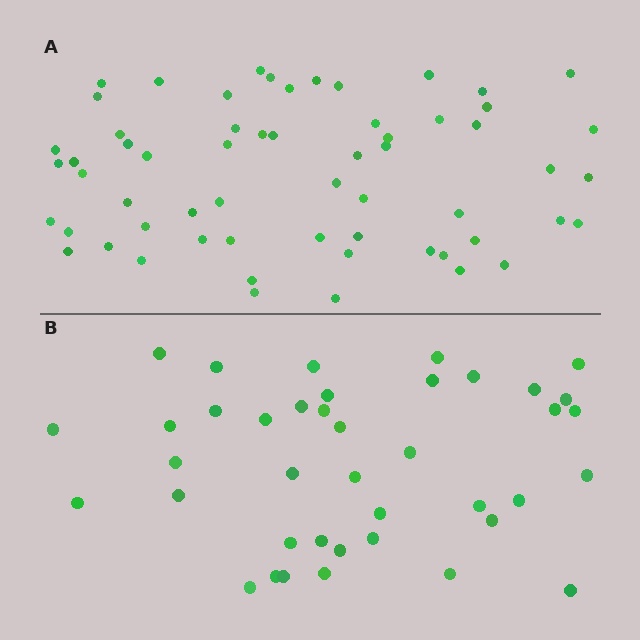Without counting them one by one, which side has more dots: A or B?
Region A (the top region) has more dots.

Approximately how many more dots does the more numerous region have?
Region A has approximately 20 more dots than region B.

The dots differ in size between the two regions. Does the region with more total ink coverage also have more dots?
No. Region B has more total ink coverage because its dots are larger, but region A actually contains more individual dots. Total area can be misleading — the number of items is what matters here.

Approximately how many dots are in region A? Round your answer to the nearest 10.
About 60 dots.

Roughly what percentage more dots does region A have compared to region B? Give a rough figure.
About 50% more.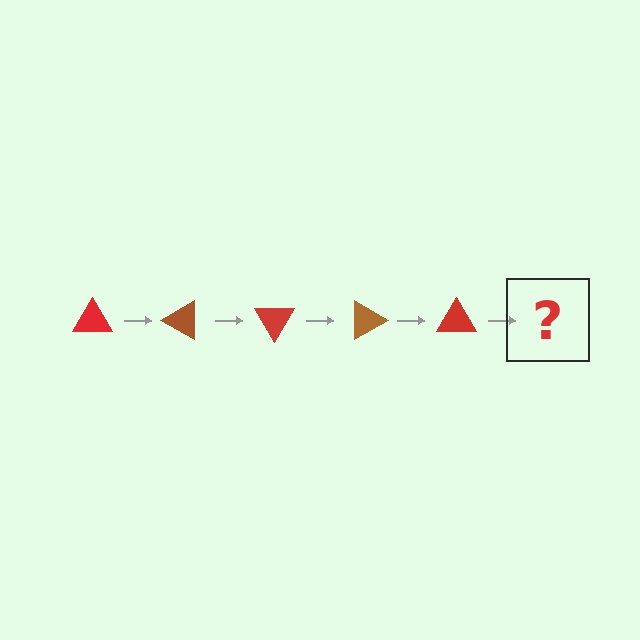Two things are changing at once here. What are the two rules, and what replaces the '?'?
The two rules are that it rotates 30 degrees each step and the color cycles through red and brown. The '?' should be a brown triangle, rotated 150 degrees from the start.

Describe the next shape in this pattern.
It should be a brown triangle, rotated 150 degrees from the start.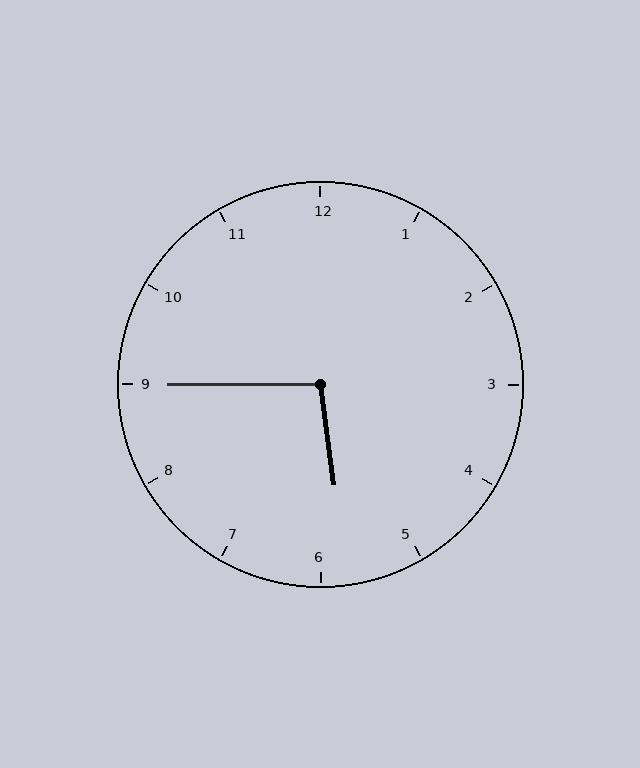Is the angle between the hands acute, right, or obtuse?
It is obtuse.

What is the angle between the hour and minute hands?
Approximately 98 degrees.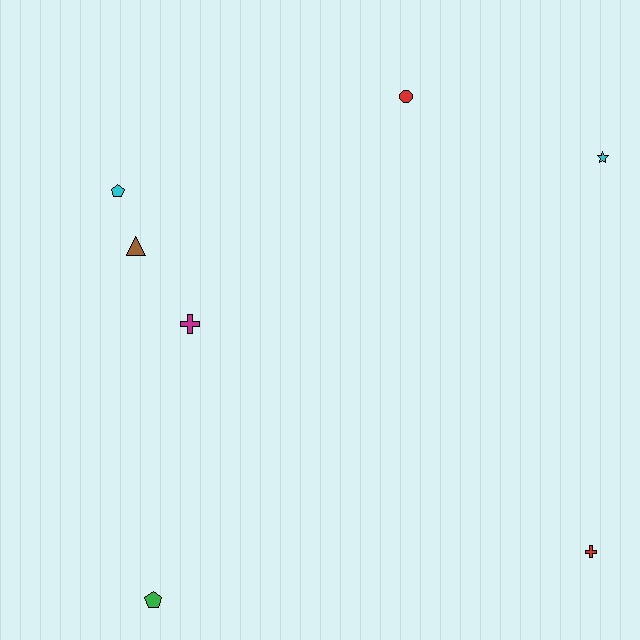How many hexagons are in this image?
There are no hexagons.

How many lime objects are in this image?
There are no lime objects.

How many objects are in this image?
There are 7 objects.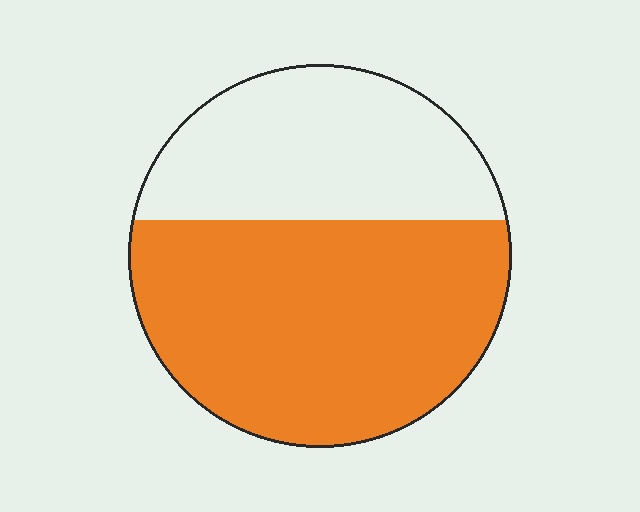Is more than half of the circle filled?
Yes.